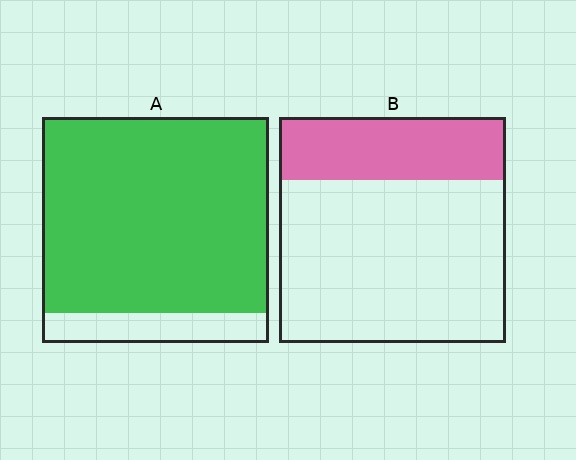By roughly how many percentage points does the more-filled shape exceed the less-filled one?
By roughly 60 percentage points (A over B).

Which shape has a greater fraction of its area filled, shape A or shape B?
Shape A.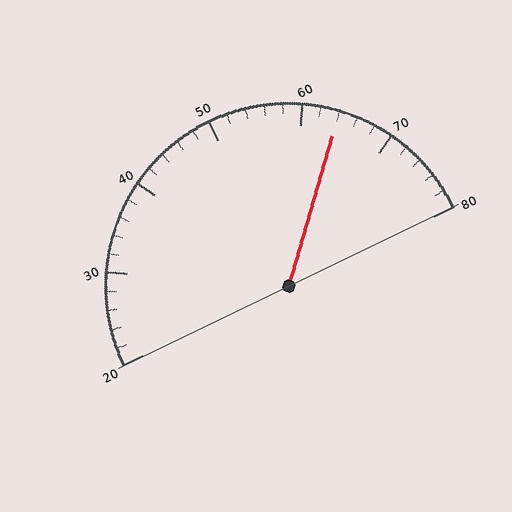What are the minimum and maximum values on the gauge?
The gauge ranges from 20 to 80.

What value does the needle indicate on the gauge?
The needle indicates approximately 64.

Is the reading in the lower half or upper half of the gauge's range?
The reading is in the upper half of the range (20 to 80).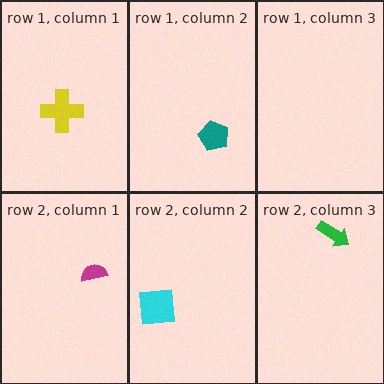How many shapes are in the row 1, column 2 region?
1.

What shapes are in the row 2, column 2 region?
The cyan square.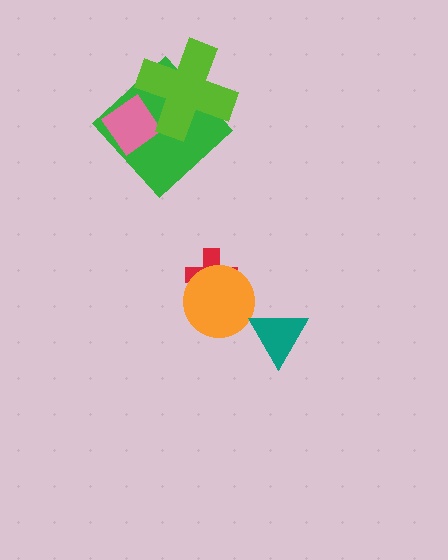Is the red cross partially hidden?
Yes, it is partially covered by another shape.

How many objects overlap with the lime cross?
2 objects overlap with the lime cross.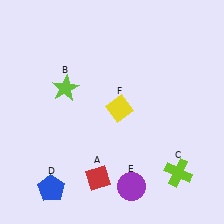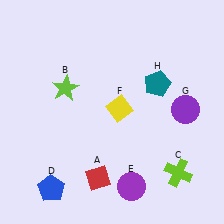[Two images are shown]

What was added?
A purple circle (G), a teal pentagon (H) were added in Image 2.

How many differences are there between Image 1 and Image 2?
There are 2 differences between the two images.